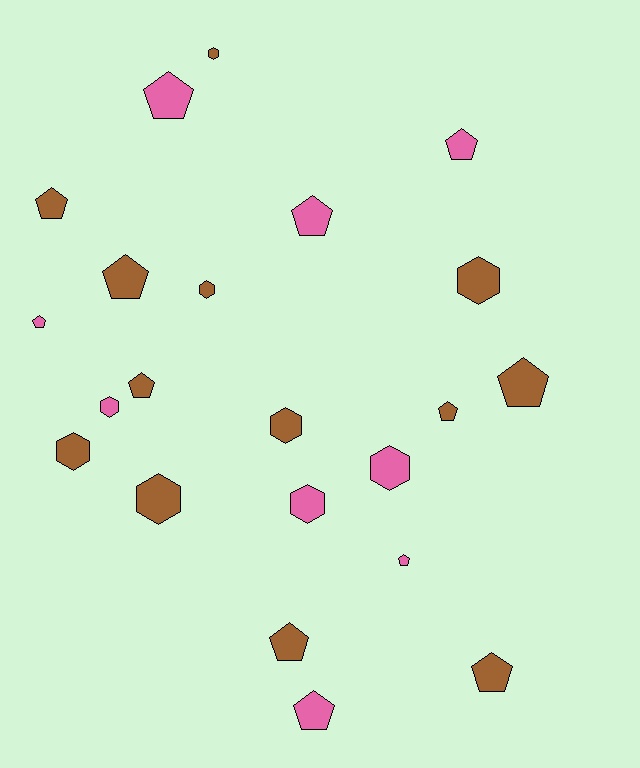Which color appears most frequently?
Brown, with 13 objects.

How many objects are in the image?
There are 22 objects.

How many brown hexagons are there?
There are 6 brown hexagons.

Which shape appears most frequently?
Pentagon, with 13 objects.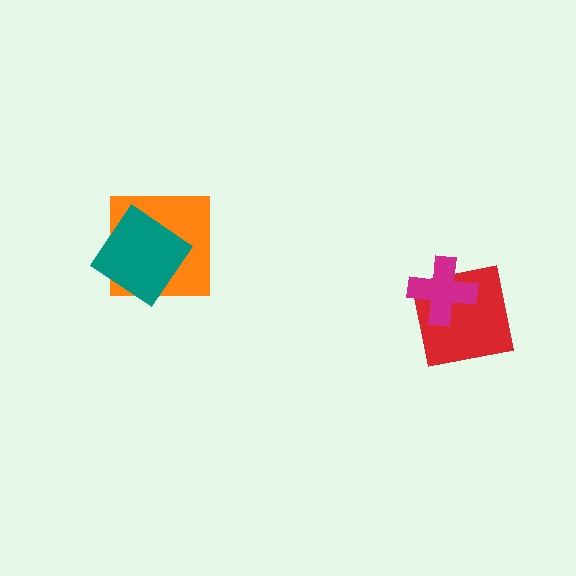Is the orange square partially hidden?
Yes, it is partially covered by another shape.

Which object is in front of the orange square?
The teal diamond is in front of the orange square.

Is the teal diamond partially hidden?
No, no other shape covers it.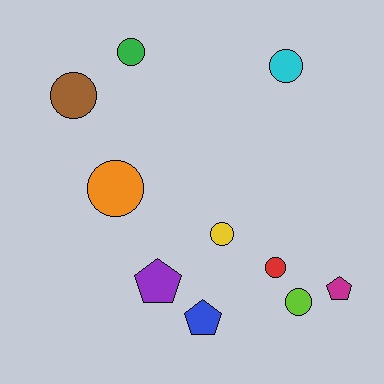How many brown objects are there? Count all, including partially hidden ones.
There is 1 brown object.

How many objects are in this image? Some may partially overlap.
There are 10 objects.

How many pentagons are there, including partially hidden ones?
There are 3 pentagons.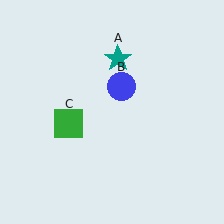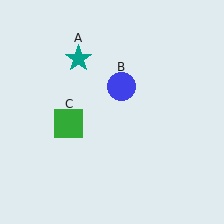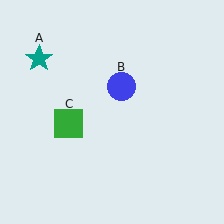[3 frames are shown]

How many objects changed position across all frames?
1 object changed position: teal star (object A).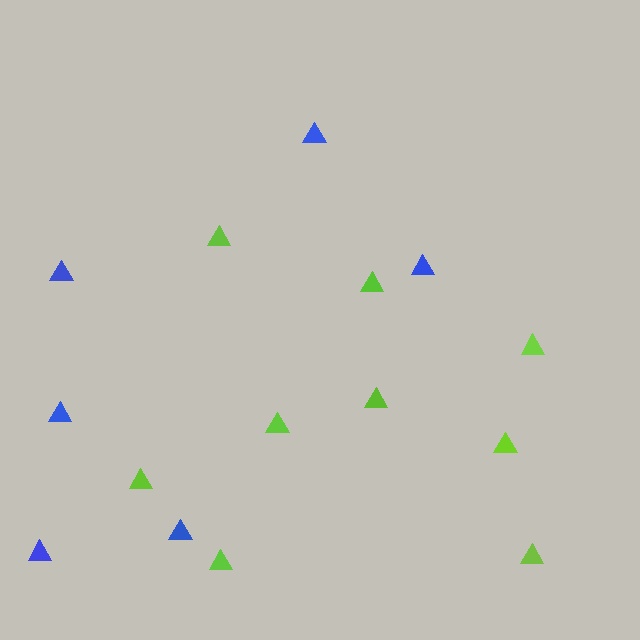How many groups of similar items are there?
There are 2 groups: one group of blue triangles (6) and one group of lime triangles (9).